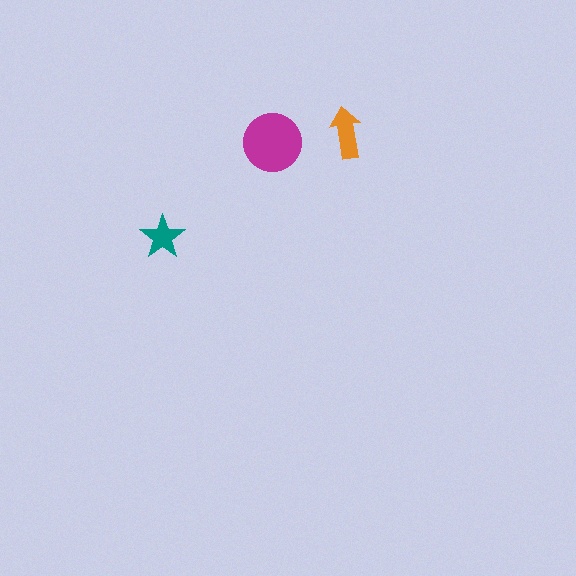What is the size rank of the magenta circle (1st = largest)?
1st.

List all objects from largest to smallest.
The magenta circle, the orange arrow, the teal star.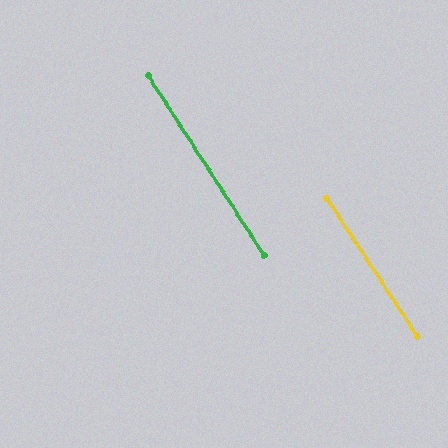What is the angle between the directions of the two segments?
Approximately 1 degree.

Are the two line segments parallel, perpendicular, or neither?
Parallel — their directions differ by only 0.6°.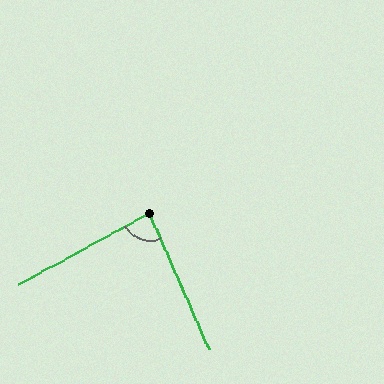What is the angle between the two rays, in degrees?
Approximately 85 degrees.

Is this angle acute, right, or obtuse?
It is acute.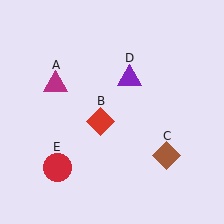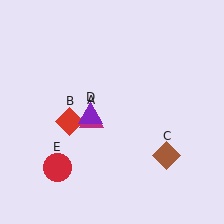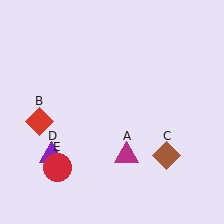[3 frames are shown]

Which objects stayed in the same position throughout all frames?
Brown diamond (object C) and red circle (object E) remained stationary.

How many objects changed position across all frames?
3 objects changed position: magenta triangle (object A), red diamond (object B), purple triangle (object D).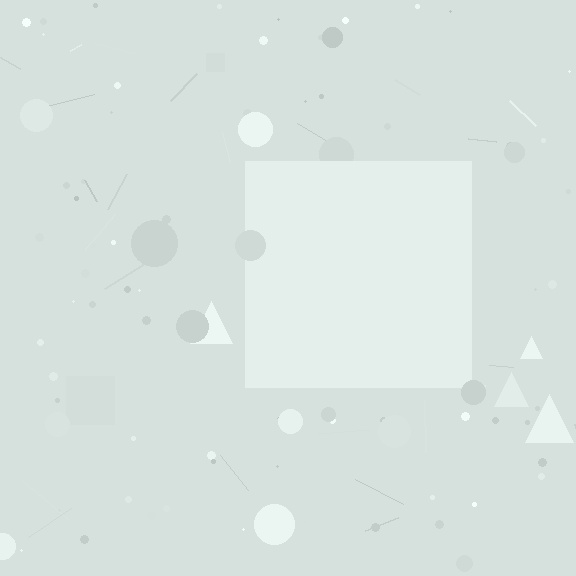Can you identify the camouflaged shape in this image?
The camouflaged shape is a square.